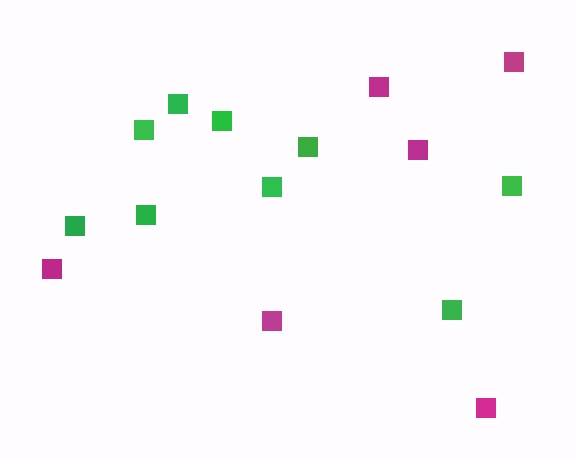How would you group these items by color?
There are 2 groups: one group of green squares (9) and one group of magenta squares (6).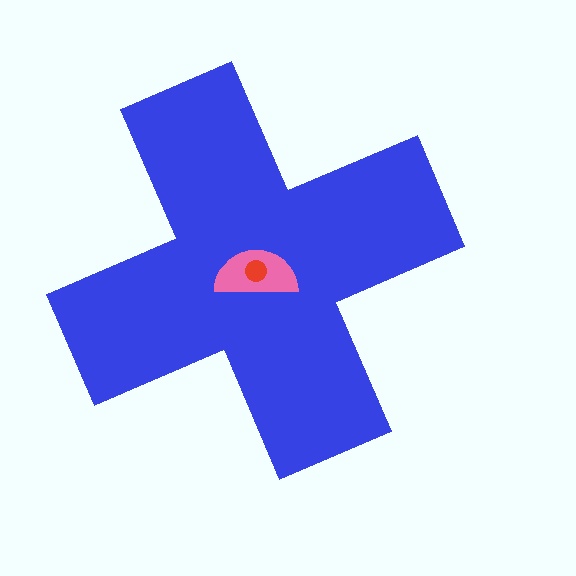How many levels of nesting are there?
3.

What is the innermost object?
The red circle.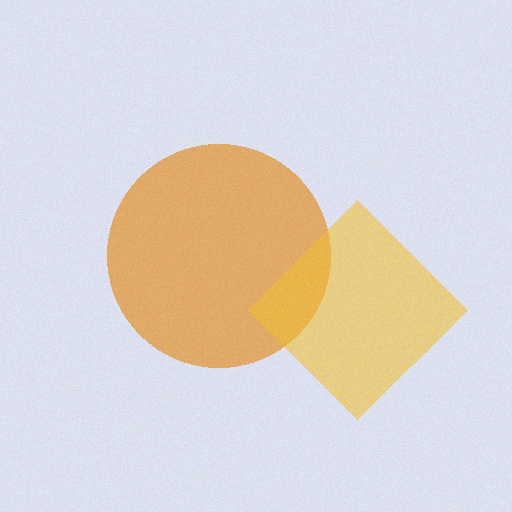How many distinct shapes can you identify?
There are 2 distinct shapes: an orange circle, a yellow diamond.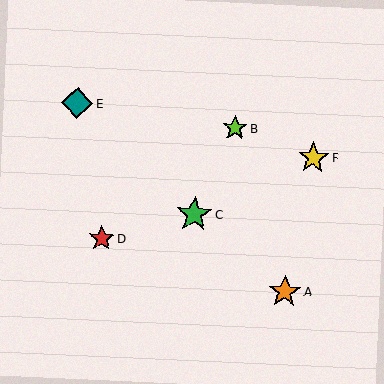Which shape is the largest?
The green star (labeled C) is the largest.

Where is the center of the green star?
The center of the green star is at (194, 214).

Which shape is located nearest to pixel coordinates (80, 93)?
The teal diamond (labeled E) at (77, 103) is nearest to that location.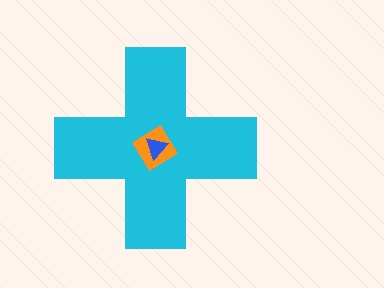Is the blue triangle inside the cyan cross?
Yes.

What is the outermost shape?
The cyan cross.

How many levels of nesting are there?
3.